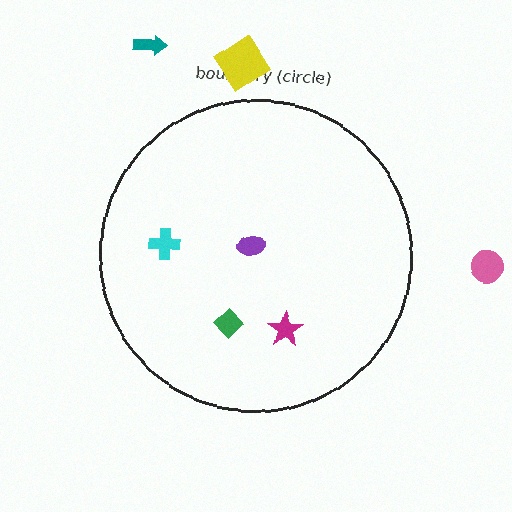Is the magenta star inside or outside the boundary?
Inside.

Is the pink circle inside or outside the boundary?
Outside.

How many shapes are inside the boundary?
4 inside, 3 outside.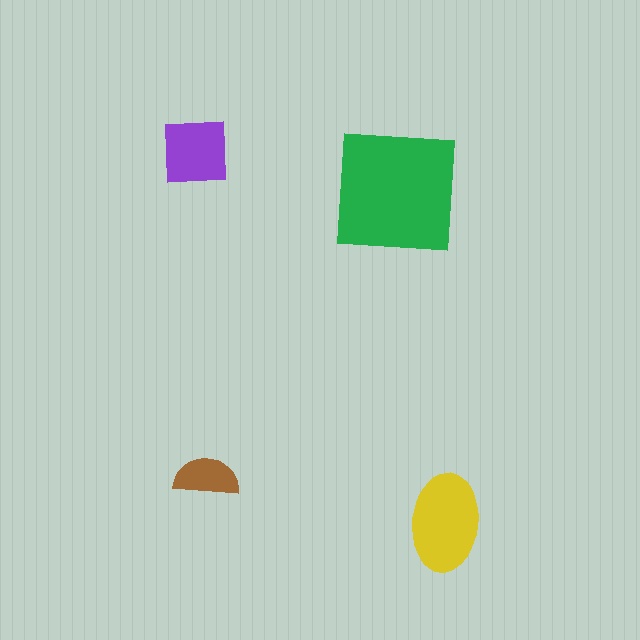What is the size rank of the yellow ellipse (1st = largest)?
2nd.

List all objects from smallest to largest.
The brown semicircle, the purple square, the yellow ellipse, the green square.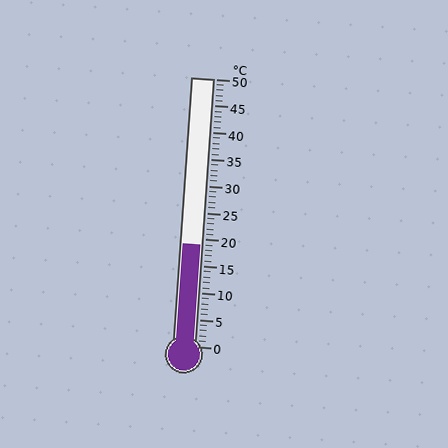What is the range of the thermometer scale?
The thermometer scale ranges from 0°C to 50°C.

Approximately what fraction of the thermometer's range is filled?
The thermometer is filled to approximately 40% of its range.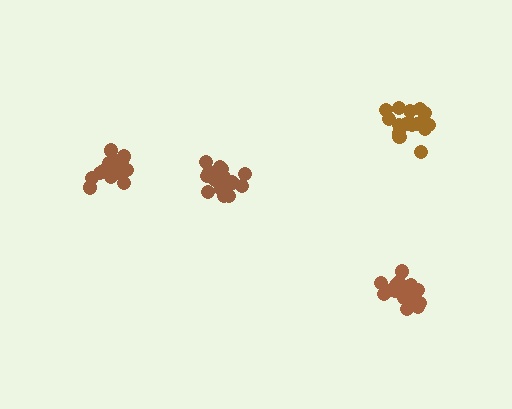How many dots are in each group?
Group 1: 18 dots, Group 2: 19 dots, Group 3: 17 dots, Group 4: 18 dots (72 total).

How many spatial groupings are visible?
There are 4 spatial groupings.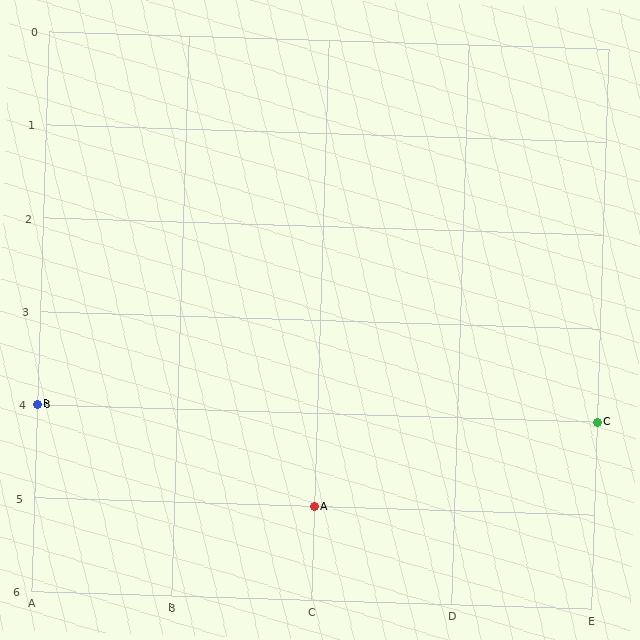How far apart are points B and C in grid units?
Points B and C are 4 columns apart.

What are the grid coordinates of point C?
Point C is at grid coordinates (E, 4).